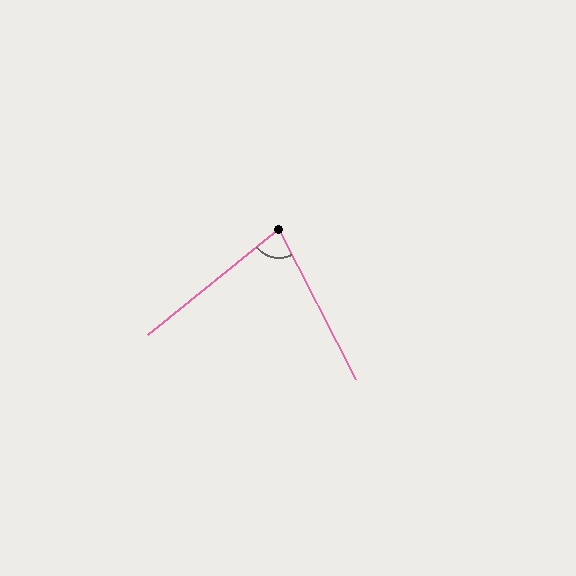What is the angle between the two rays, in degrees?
Approximately 78 degrees.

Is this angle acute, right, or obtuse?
It is acute.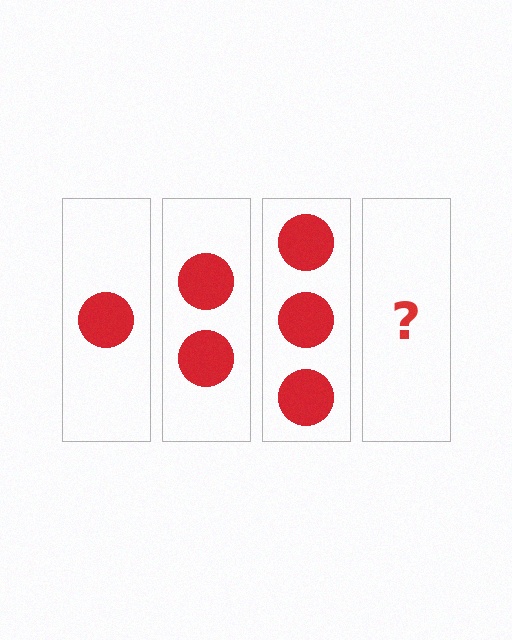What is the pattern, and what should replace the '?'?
The pattern is that each step adds one more circle. The '?' should be 4 circles.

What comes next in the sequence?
The next element should be 4 circles.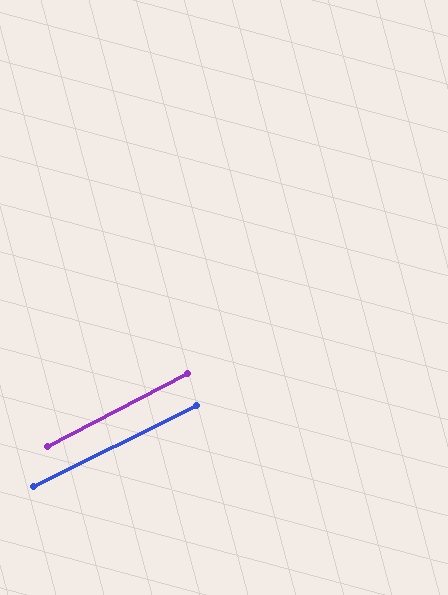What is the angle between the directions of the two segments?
Approximately 1 degree.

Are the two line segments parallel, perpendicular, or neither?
Parallel — their directions differ by only 0.9°.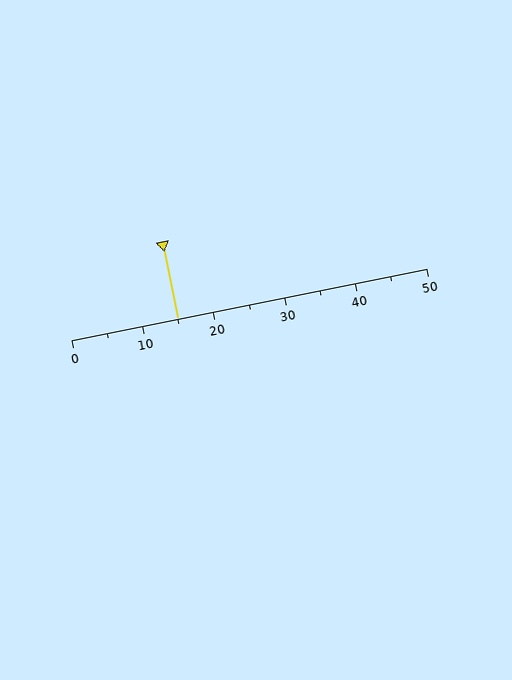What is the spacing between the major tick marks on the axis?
The major ticks are spaced 10 apart.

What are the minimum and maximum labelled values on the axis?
The axis runs from 0 to 50.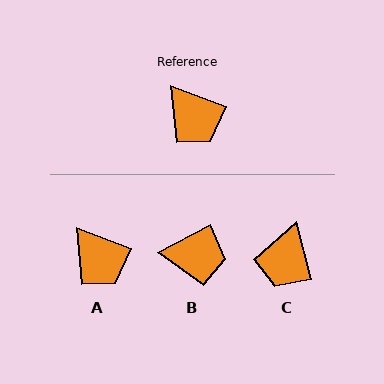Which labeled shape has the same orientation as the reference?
A.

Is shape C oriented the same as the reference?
No, it is off by about 55 degrees.